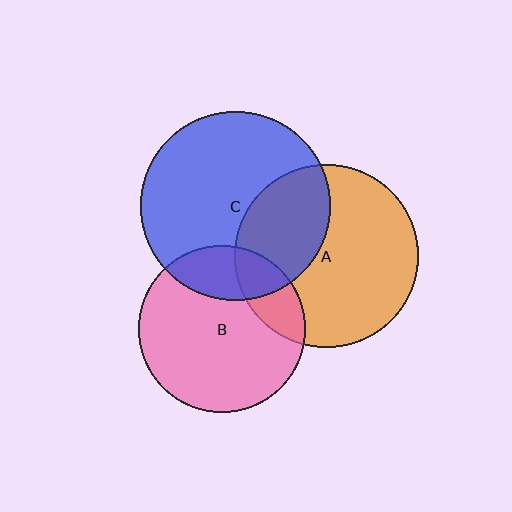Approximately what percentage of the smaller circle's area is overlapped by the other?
Approximately 20%.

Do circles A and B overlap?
Yes.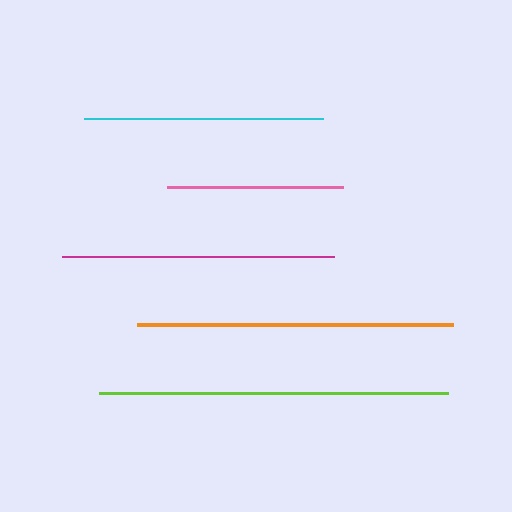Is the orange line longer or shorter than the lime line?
The lime line is longer than the orange line.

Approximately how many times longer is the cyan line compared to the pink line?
The cyan line is approximately 1.4 times the length of the pink line.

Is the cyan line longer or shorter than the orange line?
The orange line is longer than the cyan line.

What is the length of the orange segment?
The orange segment is approximately 316 pixels long.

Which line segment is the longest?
The lime line is the longest at approximately 349 pixels.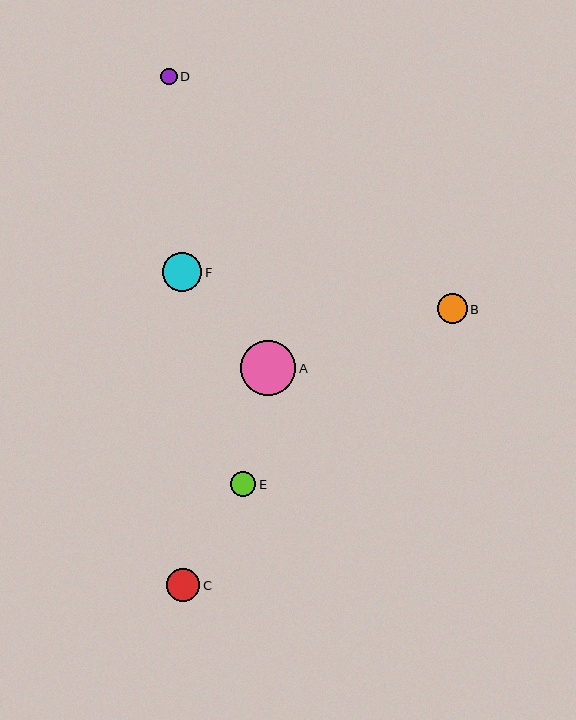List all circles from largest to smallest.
From largest to smallest: A, F, C, B, E, D.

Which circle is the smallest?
Circle D is the smallest with a size of approximately 16 pixels.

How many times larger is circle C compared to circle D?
Circle C is approximately 2.0 times the size of circle D.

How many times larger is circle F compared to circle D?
Circle F is approximately 2.4 times the size of circle D.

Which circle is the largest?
Circle A is the largest with a size of approximately 56 pixels.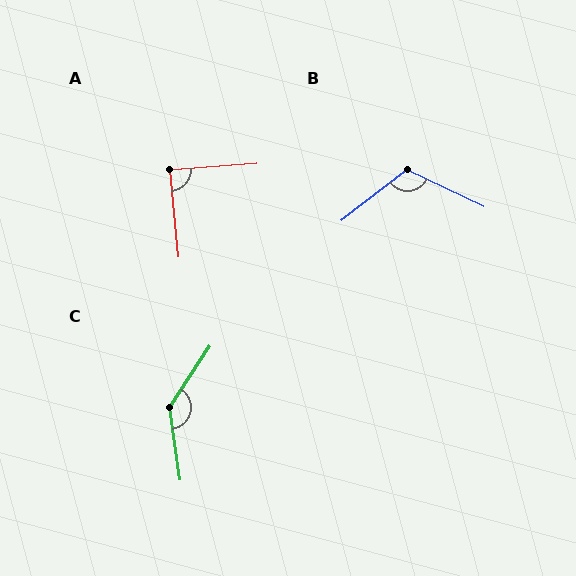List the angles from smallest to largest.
A (89°), B (116°), C (139°).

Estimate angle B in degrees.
Approximately 116 degrees.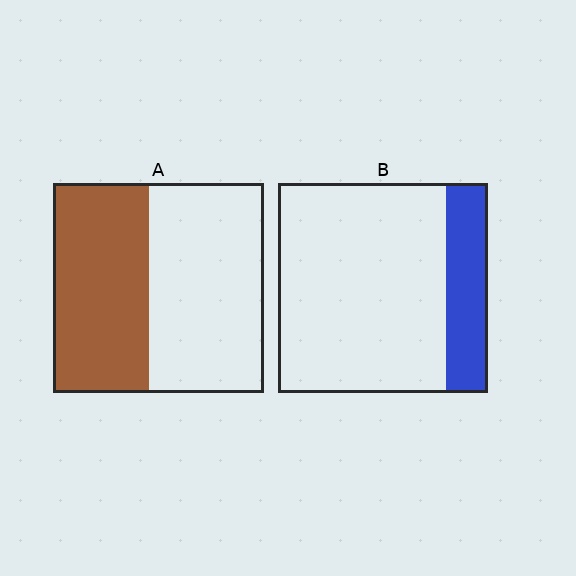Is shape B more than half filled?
No.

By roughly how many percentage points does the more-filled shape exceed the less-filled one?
By roughly 25 percentage points (A over B).